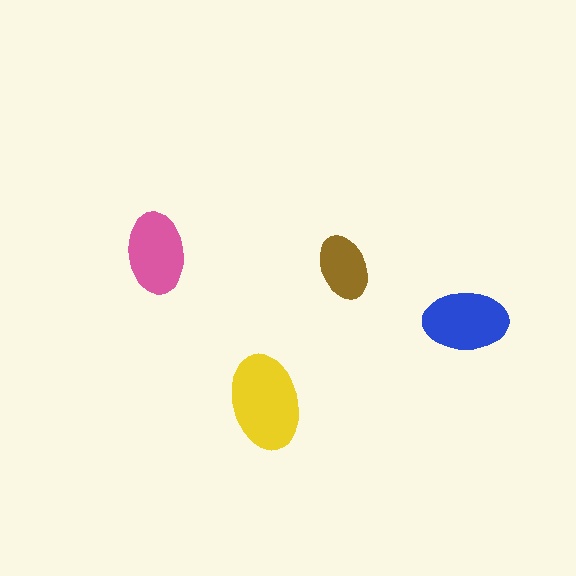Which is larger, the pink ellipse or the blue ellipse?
The blue one.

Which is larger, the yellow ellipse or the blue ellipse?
The yellow one.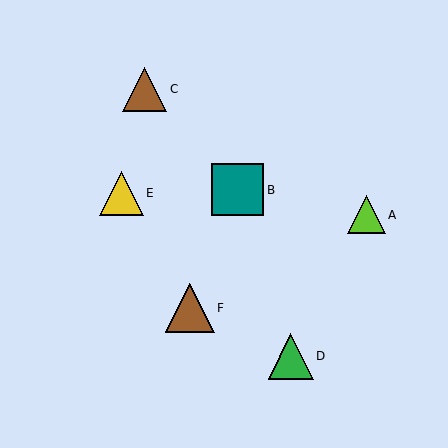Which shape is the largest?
The teal square (labeled B) is the largest.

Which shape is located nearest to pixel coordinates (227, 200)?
The teal square (labeled B) at (238, 190) is nearest to that location.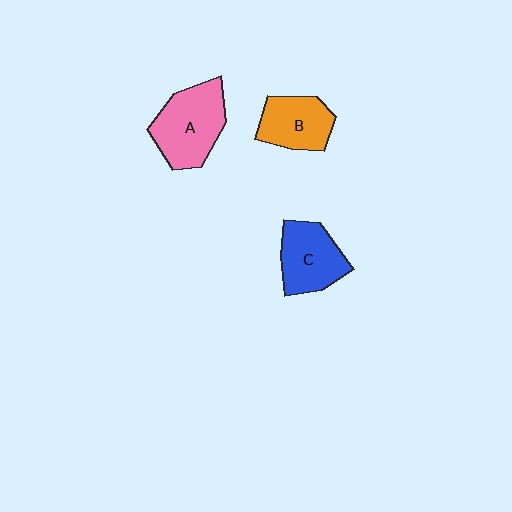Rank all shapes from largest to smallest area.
From largest to smallest: A (pink), C (blue), B (orange).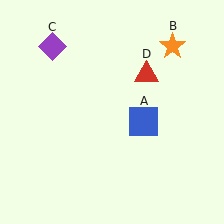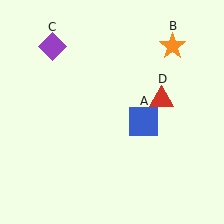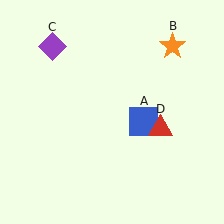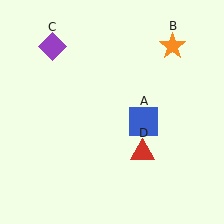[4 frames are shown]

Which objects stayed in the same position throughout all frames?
Blue square (object A) and orange star (object B) and purple diamond (object C) remained stationary.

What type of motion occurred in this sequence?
The red triangle (object D) rotated clockwise around the center of the scene.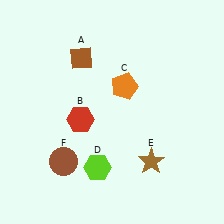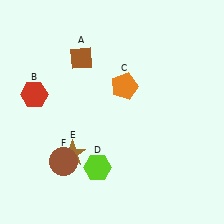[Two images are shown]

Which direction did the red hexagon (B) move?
The red hexagon (B) moved left.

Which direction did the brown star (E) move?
The brown star (E) moved left.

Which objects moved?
The objects that moved are: the red hexagon (B), the brown star (E).